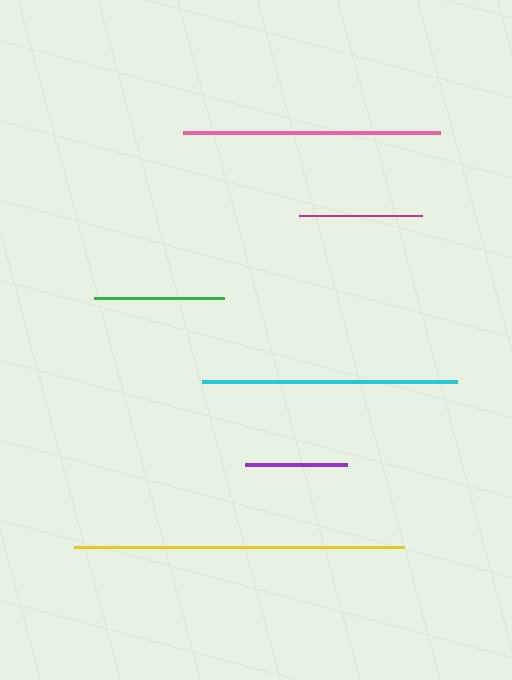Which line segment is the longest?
The yellow line is the longest at approximately 330 pixels.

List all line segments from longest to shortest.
From longest to shortest: yellow, pink, cyan, green, magenta, purple.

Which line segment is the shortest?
The purple line is the shortest at approximately 102 pixels.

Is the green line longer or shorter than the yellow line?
The yellow line is longer than the green line.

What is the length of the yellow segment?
The yellow segment is approximately 330 pixels long.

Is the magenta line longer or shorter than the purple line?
The magenta line is longer than the purple line.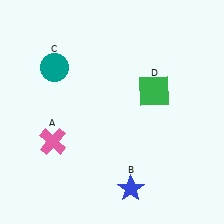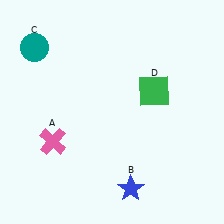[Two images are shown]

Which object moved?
The teal circle (C) moved left.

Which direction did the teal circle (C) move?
The teal circle (C) moved left.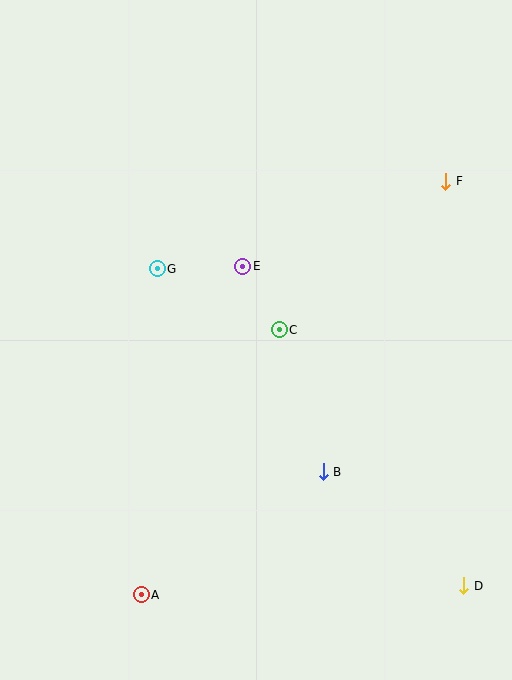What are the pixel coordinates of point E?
Point E is at (243, 266).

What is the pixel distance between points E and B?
The distance between E and B is 221 pixels.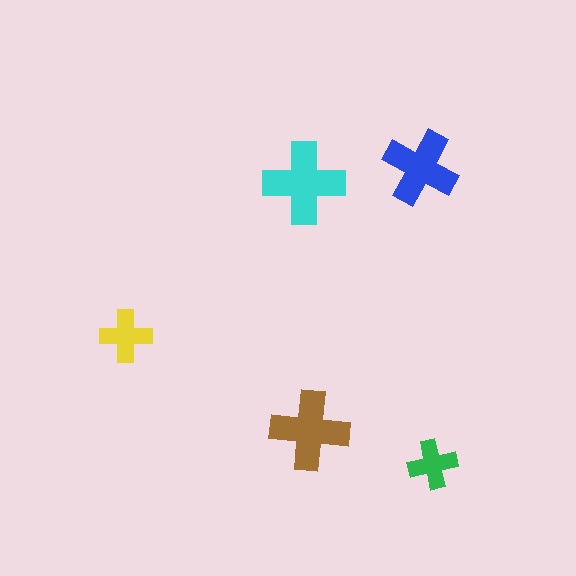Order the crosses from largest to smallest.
the cyan one, the brown one, the blue one, the yellow one, the green one.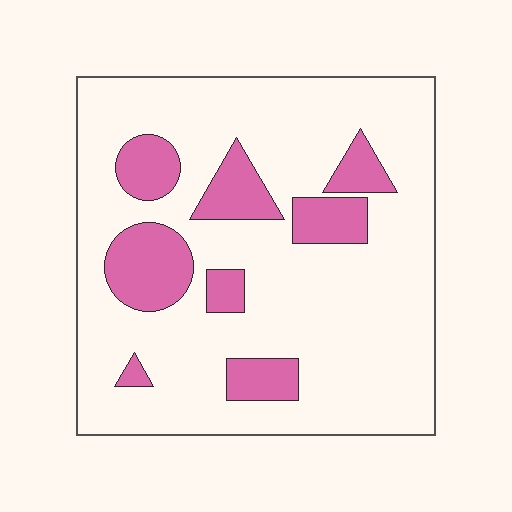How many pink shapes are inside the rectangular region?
8.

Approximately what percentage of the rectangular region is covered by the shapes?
Approximately 20%.